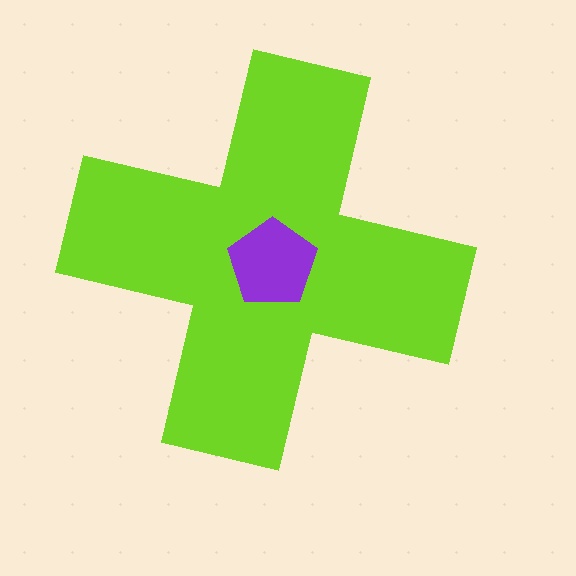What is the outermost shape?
The lime cross.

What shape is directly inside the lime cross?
The purple pentagon.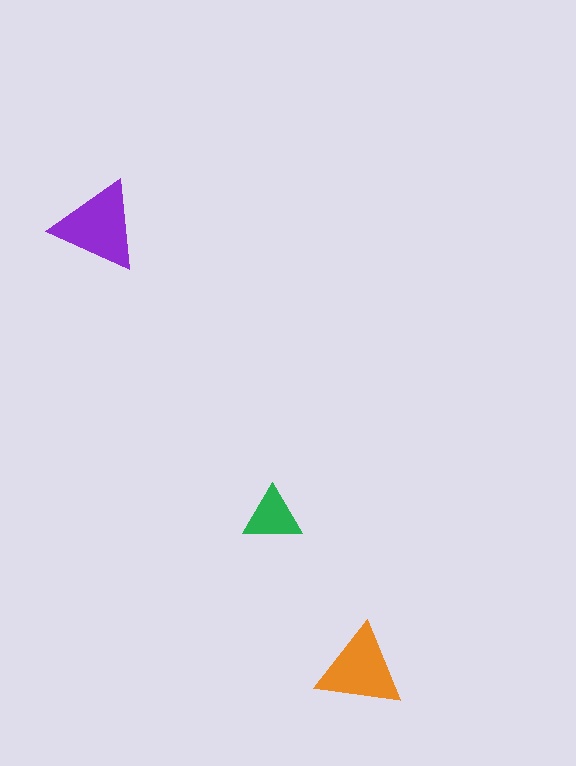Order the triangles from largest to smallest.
the purple one, the orange one, the green one.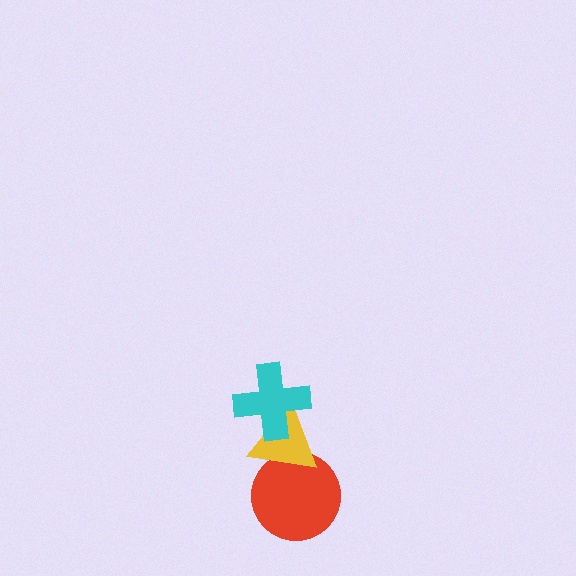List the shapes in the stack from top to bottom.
From top to bottom: the cyan cross, the yellow triangle, the red circle.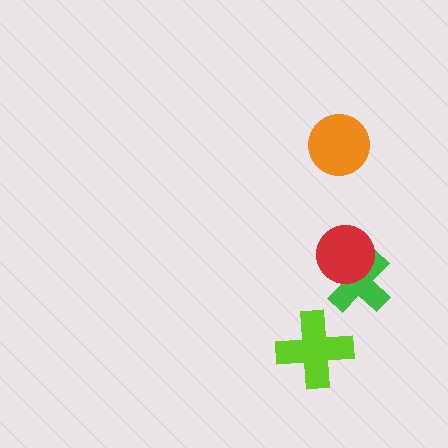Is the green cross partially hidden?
Yes, it is partially covered by another shape.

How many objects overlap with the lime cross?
0 objects overlap with the lime cross.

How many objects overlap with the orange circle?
0 objects overlap with the orange circle.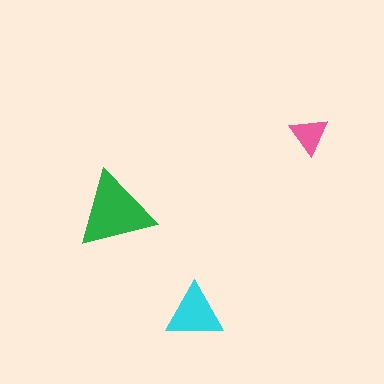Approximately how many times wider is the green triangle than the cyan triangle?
About 1.5 times wider.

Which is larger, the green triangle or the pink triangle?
The green one.